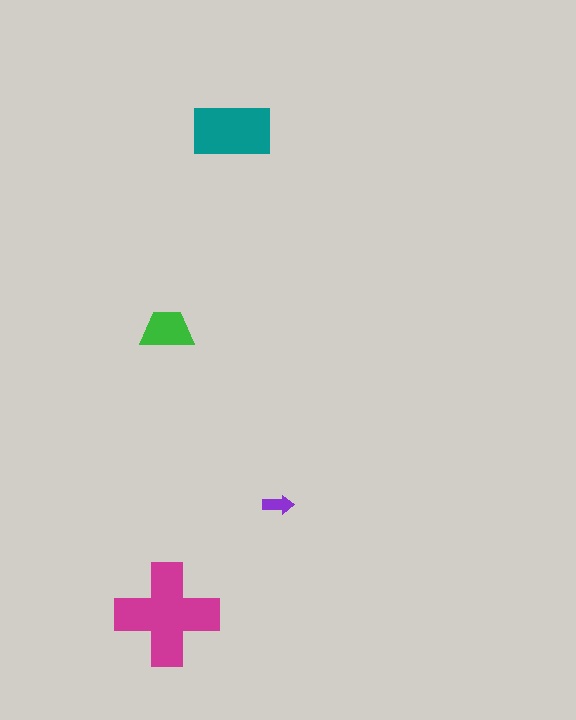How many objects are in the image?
There are 4 objects in the image.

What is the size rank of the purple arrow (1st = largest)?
4th.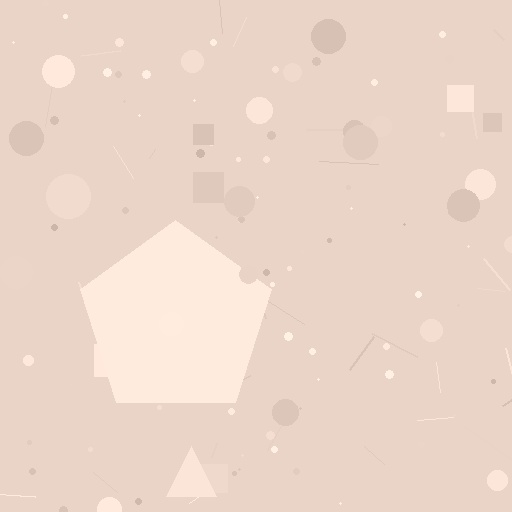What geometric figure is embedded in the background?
A pentagon is embedded in the background.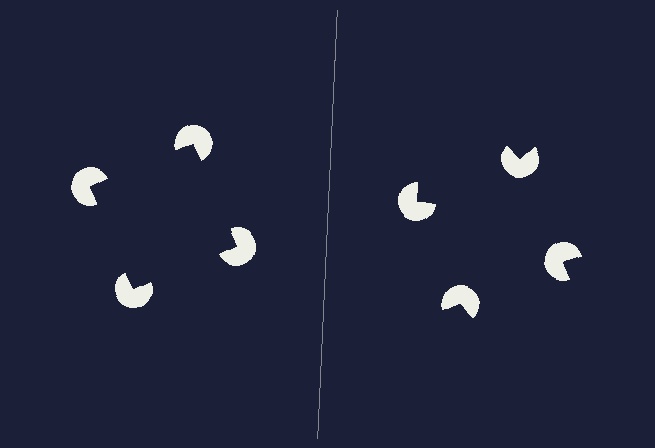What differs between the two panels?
The pac-man discs are positioned identically on both sides; only the wedge orientations differ. On the left they align to a square; on the right they are misaligned.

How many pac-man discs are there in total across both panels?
8 — 4 on each side.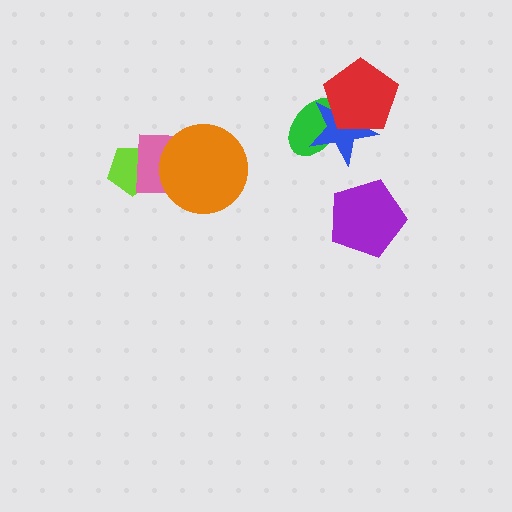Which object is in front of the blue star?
The red pentagon is in front of the blue star.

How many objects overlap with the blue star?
2 objects overlap with the blue star.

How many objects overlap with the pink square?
2 objects overlap with the pink square.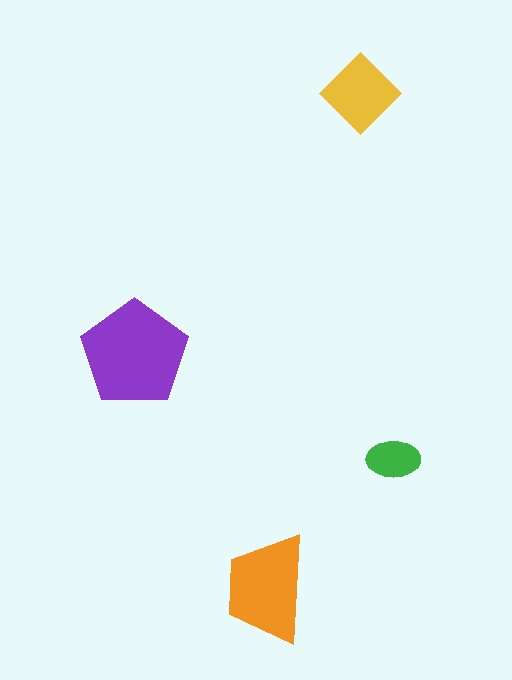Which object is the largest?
The purple pentagon.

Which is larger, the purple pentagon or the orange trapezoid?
The purple pentagon.